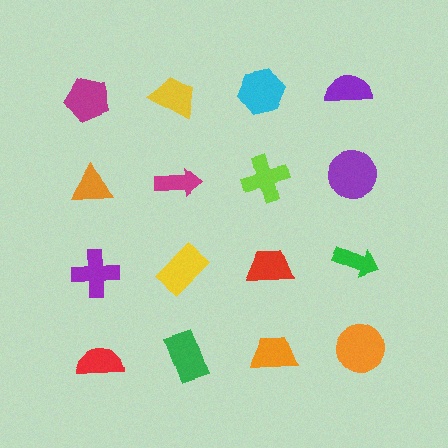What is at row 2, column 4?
A purple circle.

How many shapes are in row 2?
4 shapes.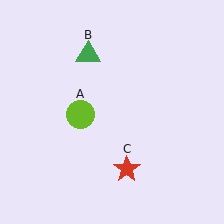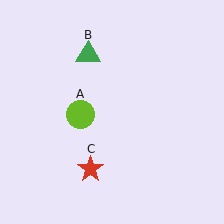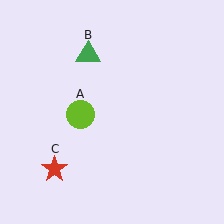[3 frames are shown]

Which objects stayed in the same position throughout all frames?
Lime circle (object A) and green triangle (object B) remained stationary.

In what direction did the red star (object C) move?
The red star (object C) moved left.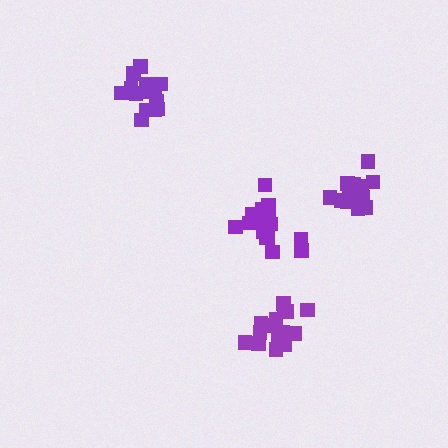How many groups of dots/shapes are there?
There are 4 groups.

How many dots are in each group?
Group 1: 15 dots, Group 2: 15 dots, Group 3: 16 dots, Group 4: 16 dots (62 total).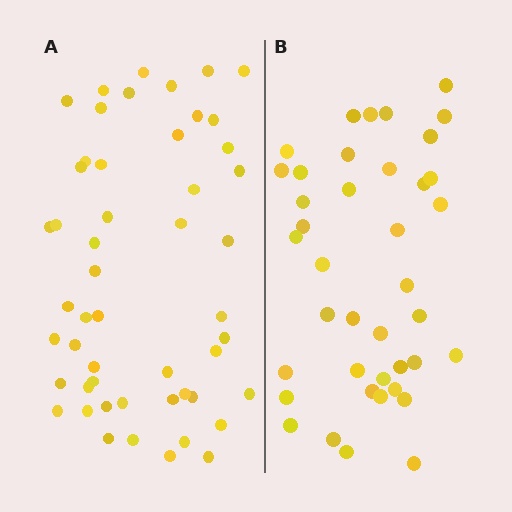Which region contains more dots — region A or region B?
Region A (the left region) has more dots.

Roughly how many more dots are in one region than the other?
Region A has roughly 12 or so more dots than region B.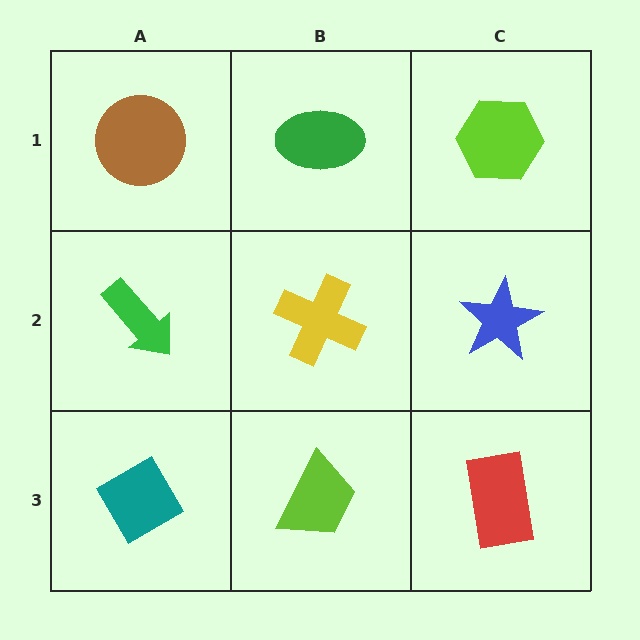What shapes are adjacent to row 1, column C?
A blue star (row 2, column C), a green ellipse (row 1, column B).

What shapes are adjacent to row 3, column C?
A blue star (row 2, column C), a lime trapezoid (row 3, column B).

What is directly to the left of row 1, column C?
A green ellipse.